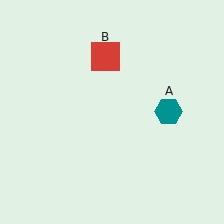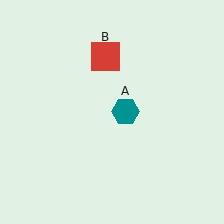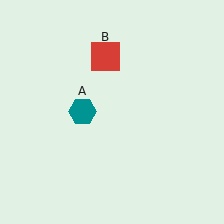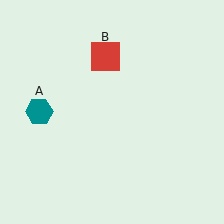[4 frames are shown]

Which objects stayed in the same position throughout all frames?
Red square (object B) remained stationary.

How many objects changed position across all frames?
1 object changed position: teal hexagon (object A).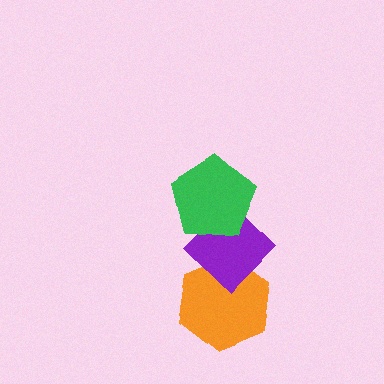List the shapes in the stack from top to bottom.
From top to bottom: the green pentagon, the purple diamond, the orange hexagon.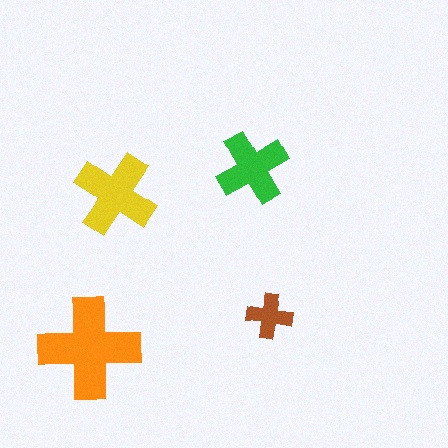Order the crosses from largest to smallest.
the orange one, the yellow one, the green one, the brown one.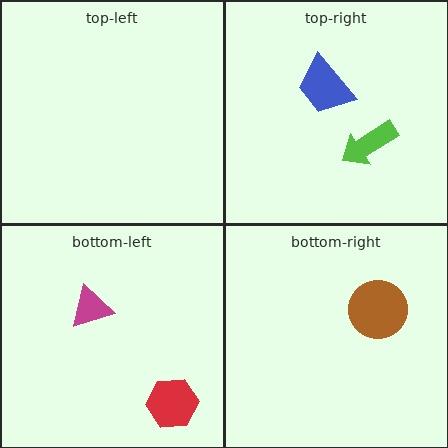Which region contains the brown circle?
The bottom-right region.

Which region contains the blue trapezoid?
The top-right region.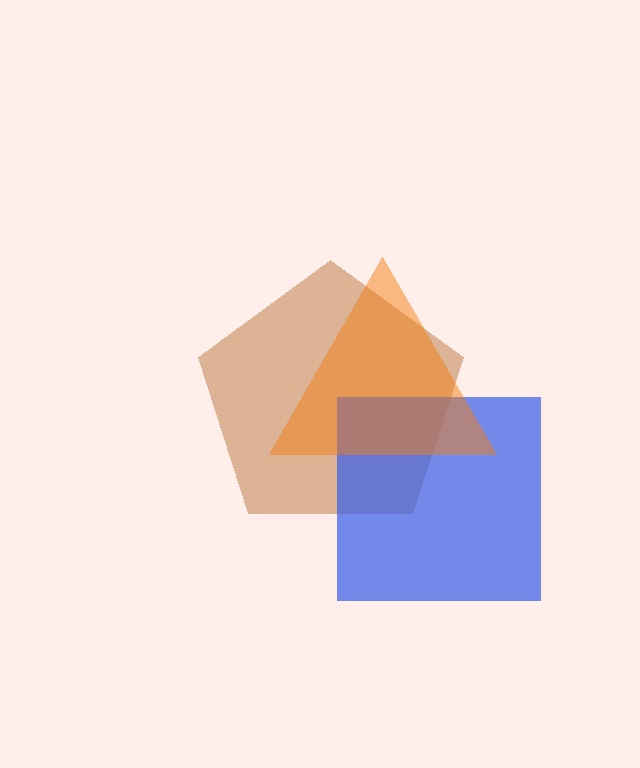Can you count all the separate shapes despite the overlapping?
Yes, there are 3 separate shapes.